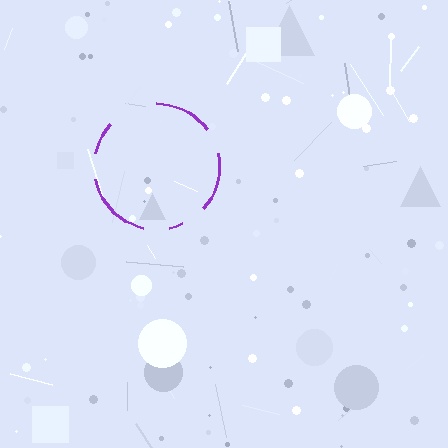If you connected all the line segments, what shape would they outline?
They would outline a circle.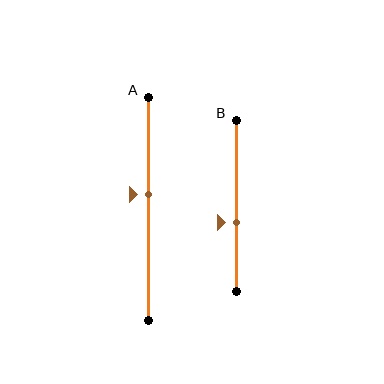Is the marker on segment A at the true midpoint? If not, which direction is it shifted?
No, the marker on segment A is shifted upward by about 6% of the segment length.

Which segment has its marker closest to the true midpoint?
Segment A has its marker closest to the true midpoint.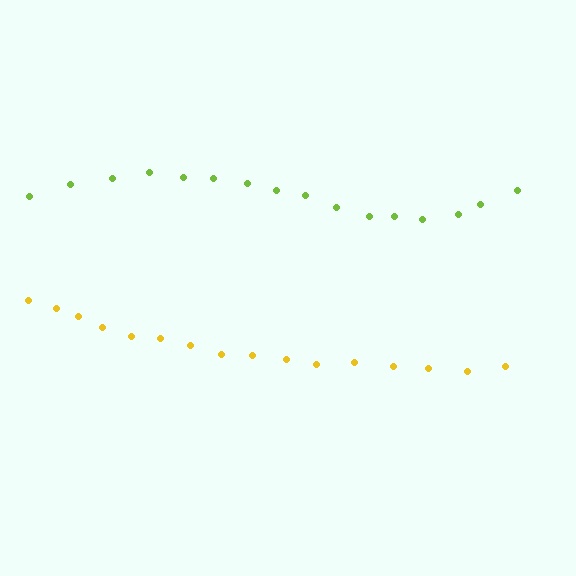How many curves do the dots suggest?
There are 2 distinct paths.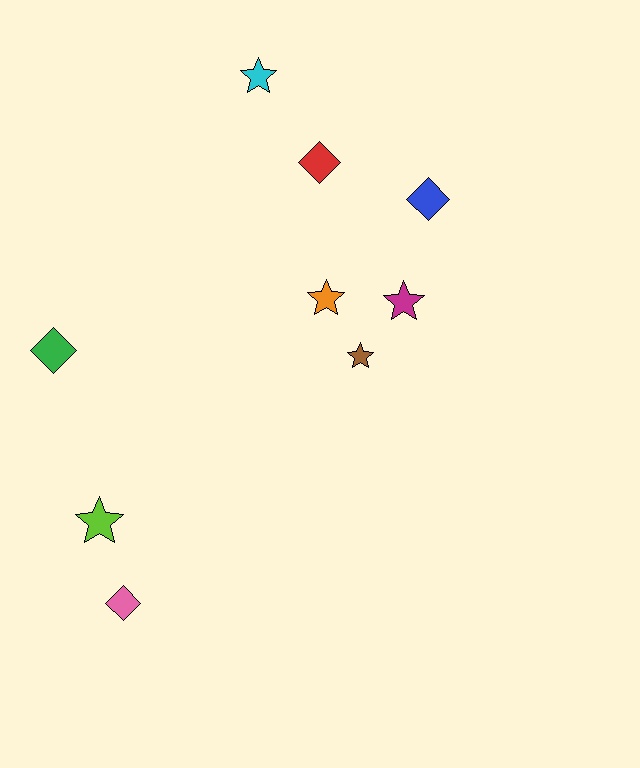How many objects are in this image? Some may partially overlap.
There are 9 objects.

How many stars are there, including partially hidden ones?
There are 5 stars.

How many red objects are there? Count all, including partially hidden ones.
There is 1 red object.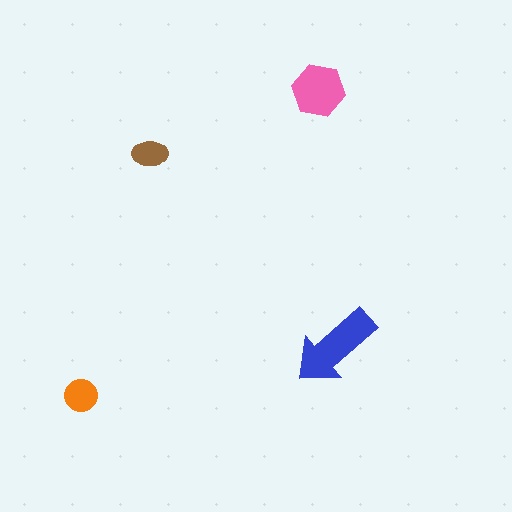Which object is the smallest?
The brown ellipse.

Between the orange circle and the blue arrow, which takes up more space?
The blue arrow.